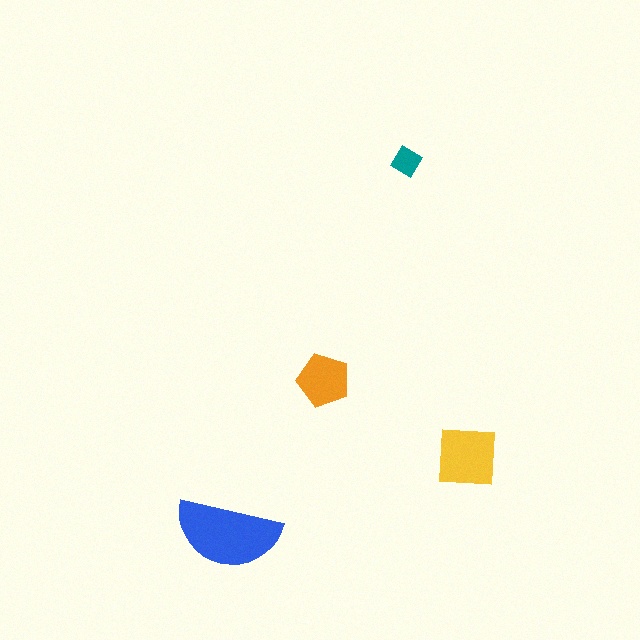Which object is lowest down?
The blue semicircle is bottommost.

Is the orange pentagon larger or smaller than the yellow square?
Smaller.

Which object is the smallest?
The teal diamond.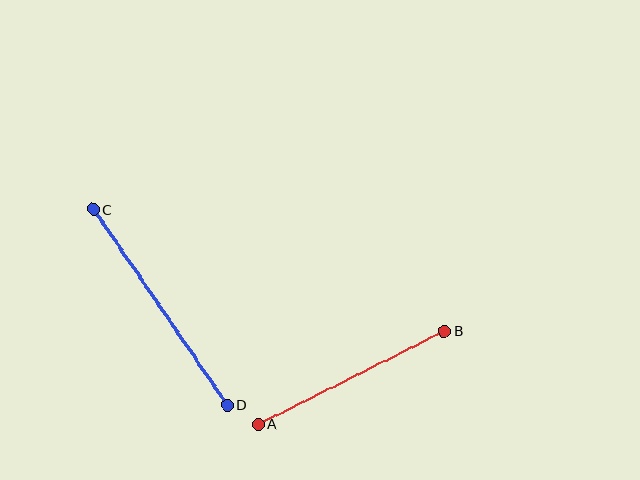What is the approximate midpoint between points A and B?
The midpoint is at approximately (351, 378) pixels.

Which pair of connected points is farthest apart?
Points C and D are farthest apart.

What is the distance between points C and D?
The distance is approximately 237 pixels.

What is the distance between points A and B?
The distance is approximately 208 pixels.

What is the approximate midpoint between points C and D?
The midpoint is at approximately (160, 307) pixels.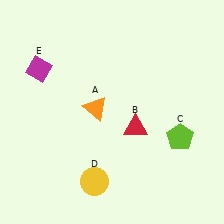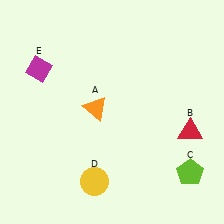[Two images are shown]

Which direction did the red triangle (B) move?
The red triangle (B) moved right.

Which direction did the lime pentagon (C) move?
The lime pentagon (C) moved down.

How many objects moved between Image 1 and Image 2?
2 objects moved between the two images.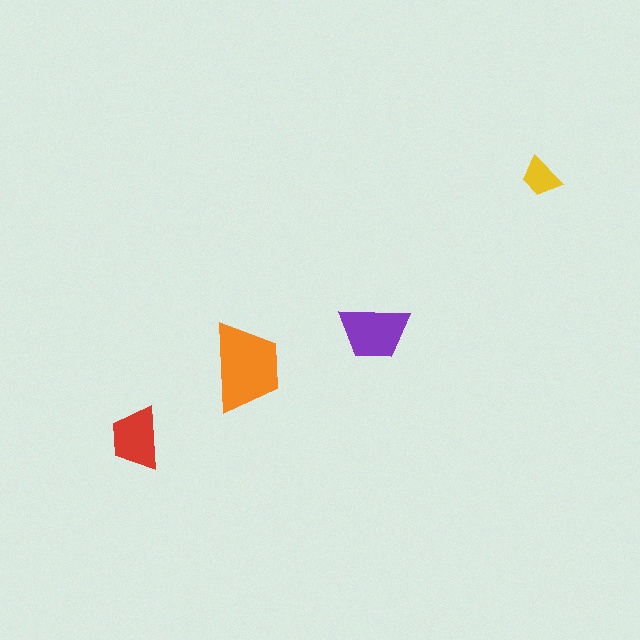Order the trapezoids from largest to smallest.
the orange one, the purple one, the red one, the yellow one.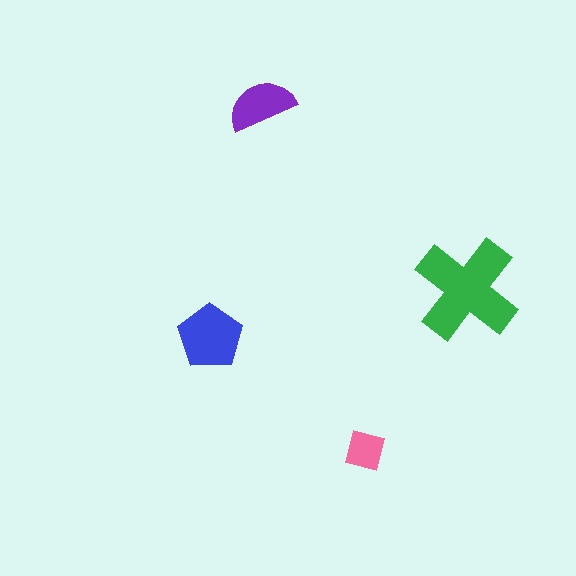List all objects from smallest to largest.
The pink square, the purple semicircle, the blue pentagon, the green cross.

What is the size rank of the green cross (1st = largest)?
1st.